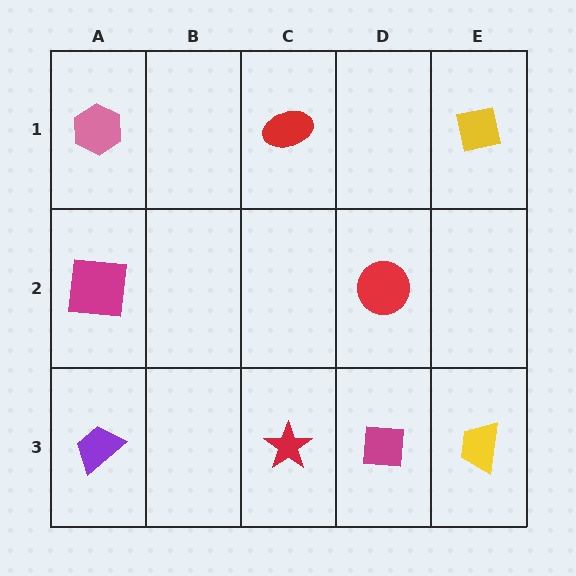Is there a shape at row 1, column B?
No, that cell is empty.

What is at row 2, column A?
A magenta square.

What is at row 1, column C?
A red ellipse.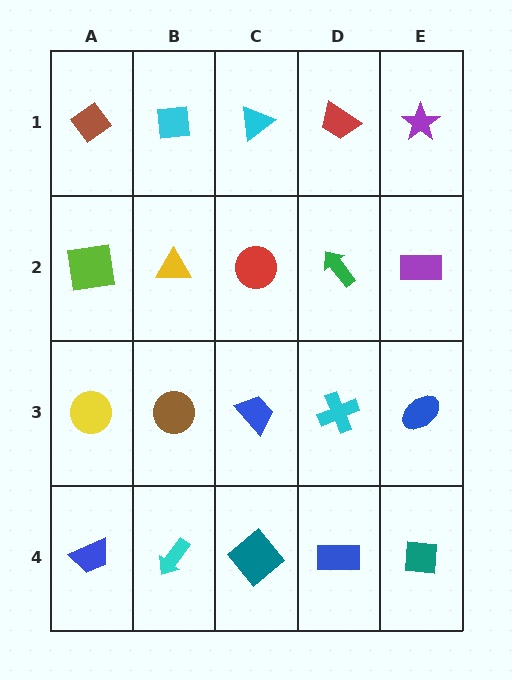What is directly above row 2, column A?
A brown diamond.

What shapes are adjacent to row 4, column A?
A yellow circle (row 3, column A), a cyan arrow (row 4, column B).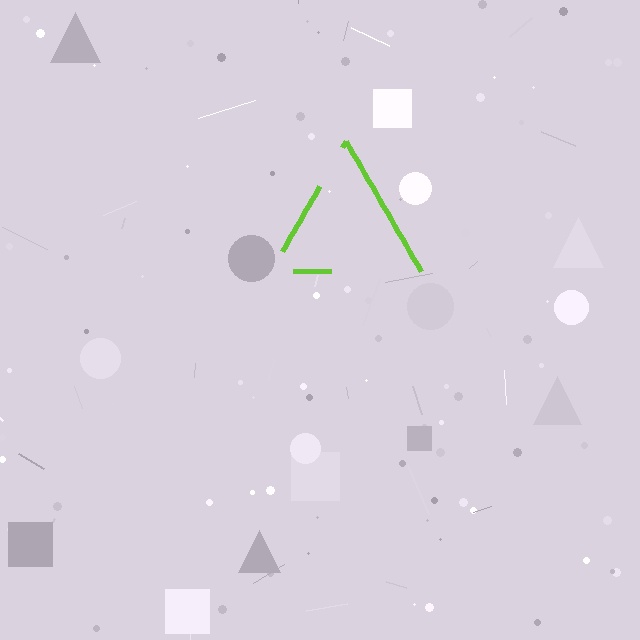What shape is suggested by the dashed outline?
The dashed outline suggests a triangle.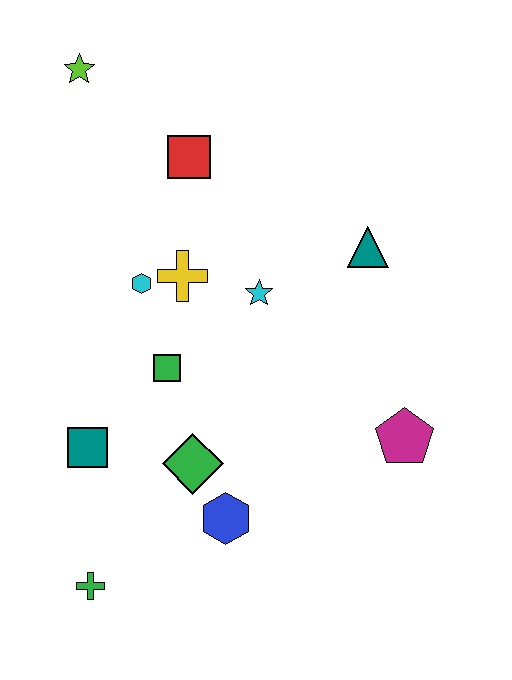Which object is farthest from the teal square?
The lime star is farthest from the teal square.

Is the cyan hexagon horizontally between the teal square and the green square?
Yes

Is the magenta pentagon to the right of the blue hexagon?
Yes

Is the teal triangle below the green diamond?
No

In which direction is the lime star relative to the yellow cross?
The lime star is above the yellow cross.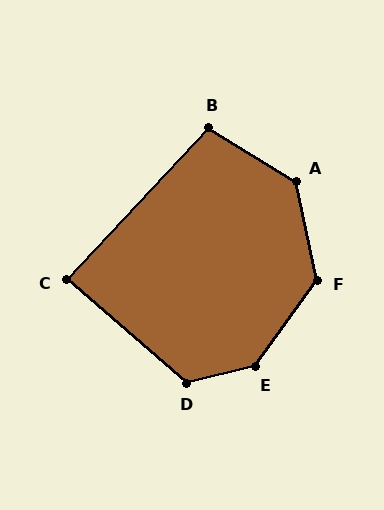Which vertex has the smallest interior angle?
C, at approximately 87 degrees.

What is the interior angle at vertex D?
Approximately 126 degrees (obtuse).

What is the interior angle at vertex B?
Approximately 102 degrees (obtuse).